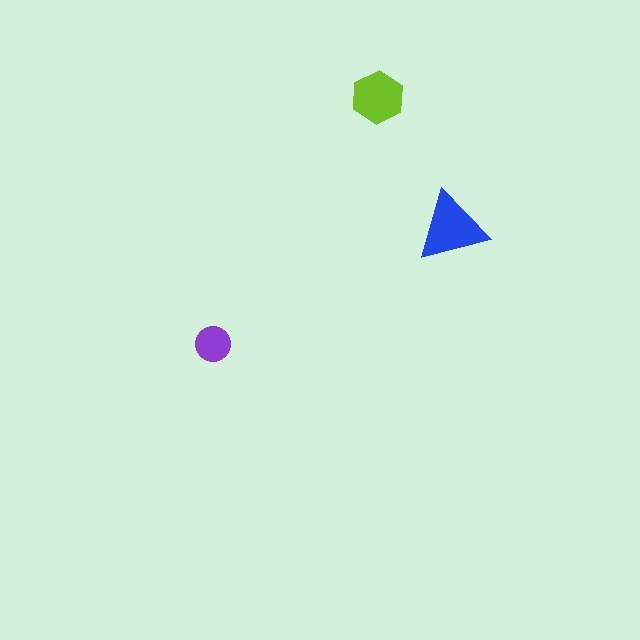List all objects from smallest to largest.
The purple circle, the lime hexagon, the blue triangle.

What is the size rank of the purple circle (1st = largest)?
3rd.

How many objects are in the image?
There are 3 objects in the image.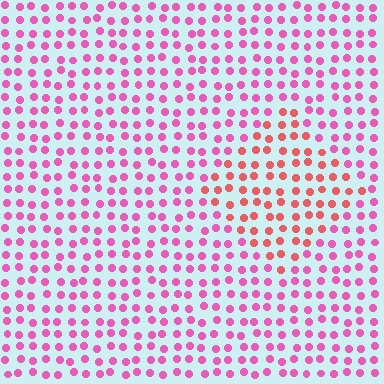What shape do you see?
I see a diamond.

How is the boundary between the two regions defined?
The boundary is defined purely by a slight shift in hue (about 36 degrees). Spacing, size, and orientation are identical on both sides.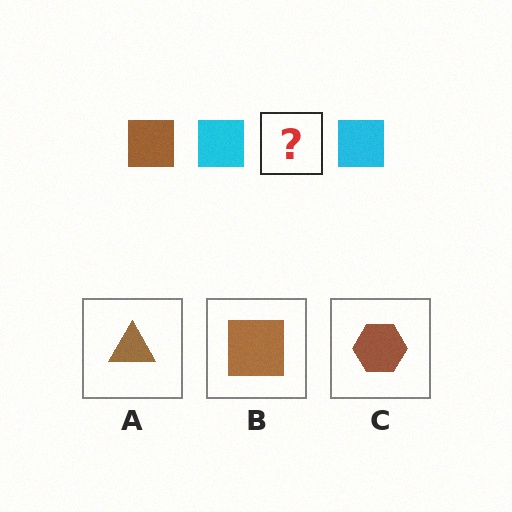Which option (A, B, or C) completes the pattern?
B.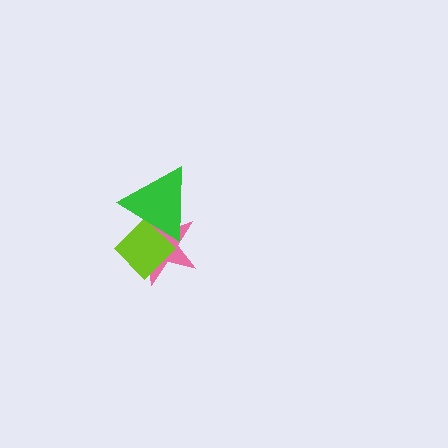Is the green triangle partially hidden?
No, no other shape covers it.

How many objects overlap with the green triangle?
2 objects overlap with the green triangle.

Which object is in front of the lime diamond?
The green triangle is in front of the lime diamond.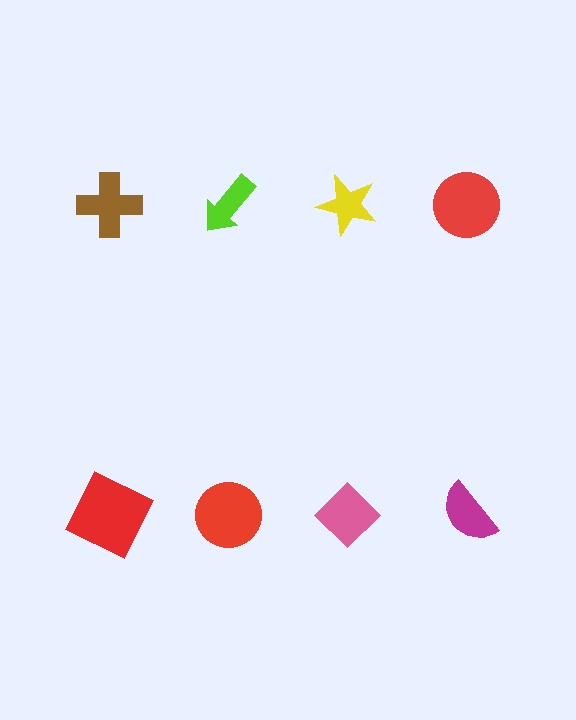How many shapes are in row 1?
4 shapes.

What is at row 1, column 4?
A red circle.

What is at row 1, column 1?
A brown cross.